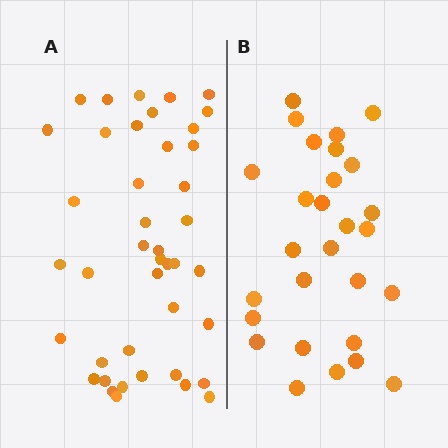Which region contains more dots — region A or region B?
Region A (the left region) has more dots.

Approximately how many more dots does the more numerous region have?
Region A has approximately 15 more dots than region B.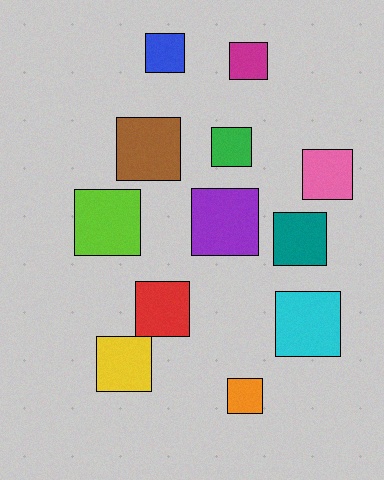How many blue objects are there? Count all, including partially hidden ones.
There is 1 blue object.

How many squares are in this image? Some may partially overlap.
There are 12 squares.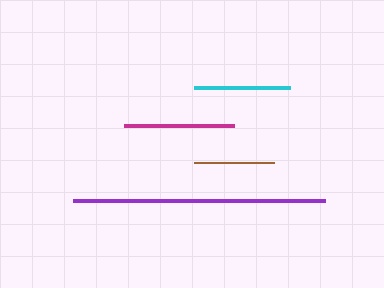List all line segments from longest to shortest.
From longest to shortest: purple, magenta, cyan, brown.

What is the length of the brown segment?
The brown segment is approximately 80 pixels long.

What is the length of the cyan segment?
The cyan segment is approximately 97 pixels long.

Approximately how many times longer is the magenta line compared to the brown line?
The magenta line is approximately 1.4 times the length of the brown line.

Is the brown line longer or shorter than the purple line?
The purple line is longer than the brown line.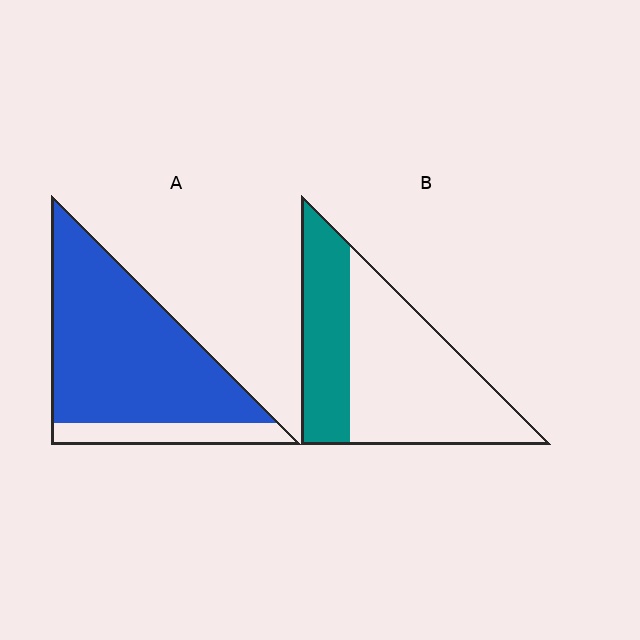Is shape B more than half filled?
No.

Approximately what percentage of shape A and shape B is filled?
A is approximately 85% and B is approximately 35%.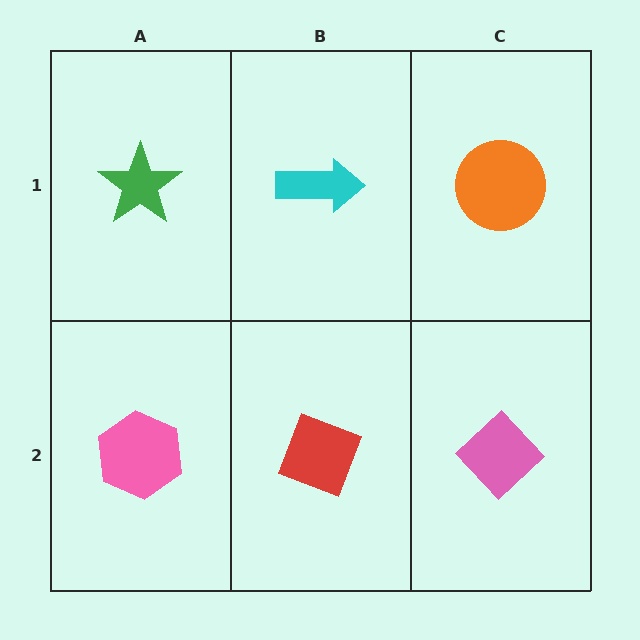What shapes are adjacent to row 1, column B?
A red diamond (row 2, column B), a green star (row 1, column A), an orange circle (row 1, column C).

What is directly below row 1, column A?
A pink hexagon.